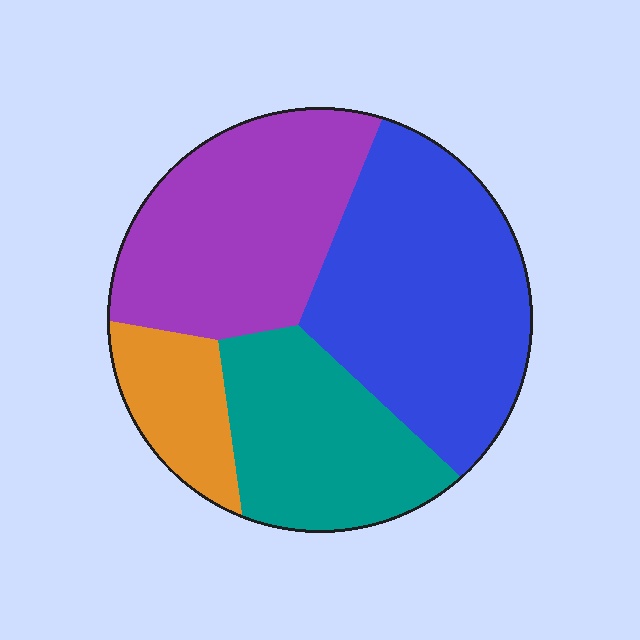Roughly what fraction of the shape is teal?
Teal takes up about one quarter (1/4) of the shape.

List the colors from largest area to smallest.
From largest to smallest: blue, purple, teal, orange.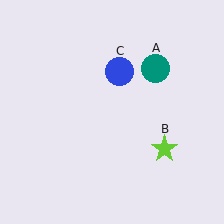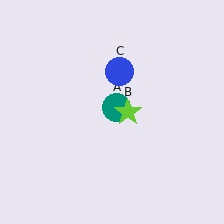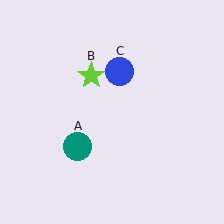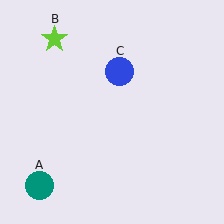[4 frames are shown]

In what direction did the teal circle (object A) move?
The teal circle (object A) moved down and to the left.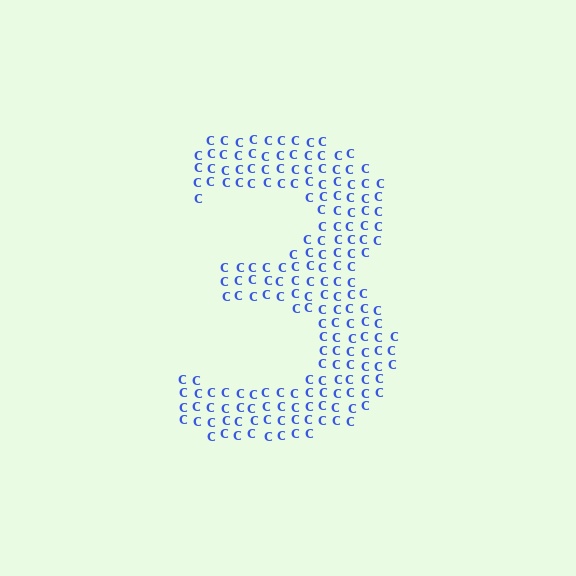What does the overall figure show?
The overall figure shows the digit 3.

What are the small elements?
The small elements are letter C's.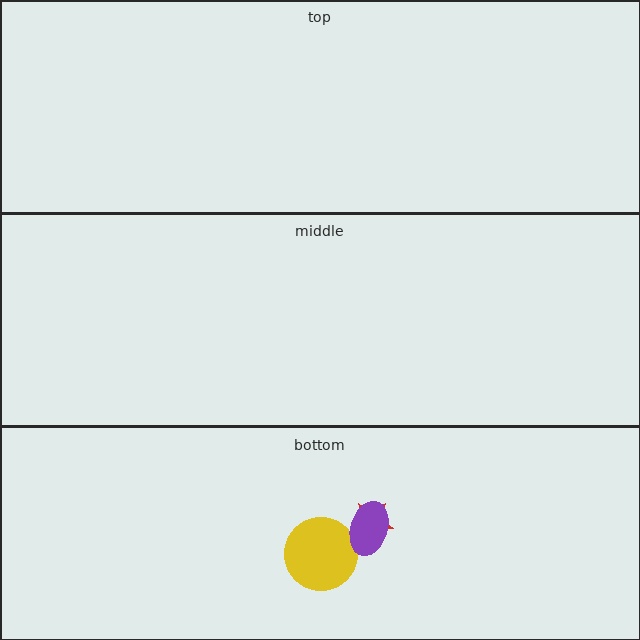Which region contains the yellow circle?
The bottom region.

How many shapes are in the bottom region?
3.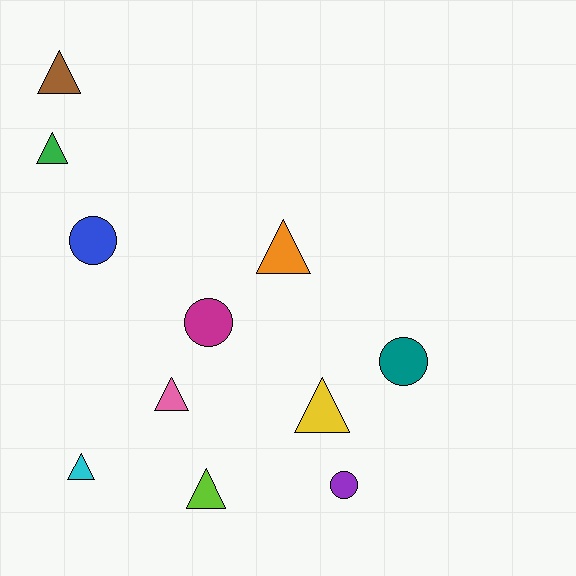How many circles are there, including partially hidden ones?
There are 4 circles.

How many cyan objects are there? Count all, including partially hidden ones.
There is 1 cyan object.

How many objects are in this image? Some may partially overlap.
There are 11 objects.